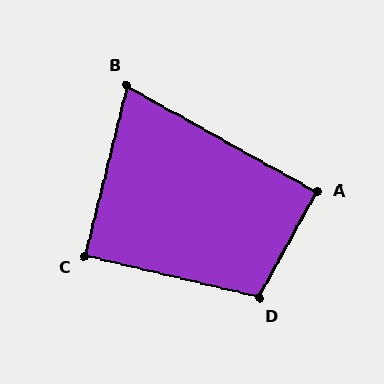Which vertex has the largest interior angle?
D, at approximately 105 degrees.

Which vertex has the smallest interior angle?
B, at approximately 75 degrees.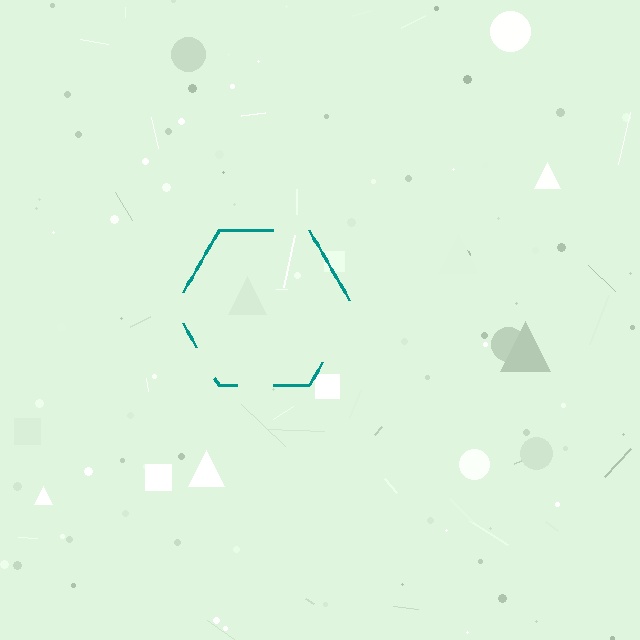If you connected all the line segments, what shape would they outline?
They would outline a hexagon.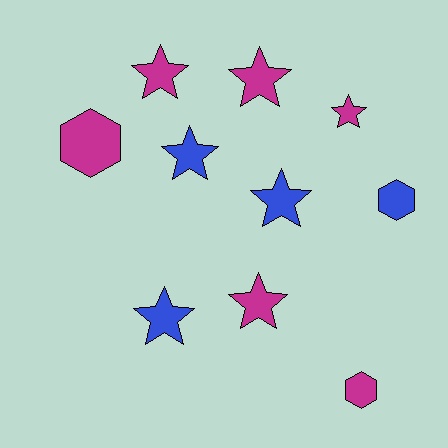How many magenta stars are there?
There are 4 magenta stars.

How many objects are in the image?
There are 10 objects.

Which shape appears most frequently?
Star, with 7 objects.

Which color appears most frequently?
Magenta, with 6 objects.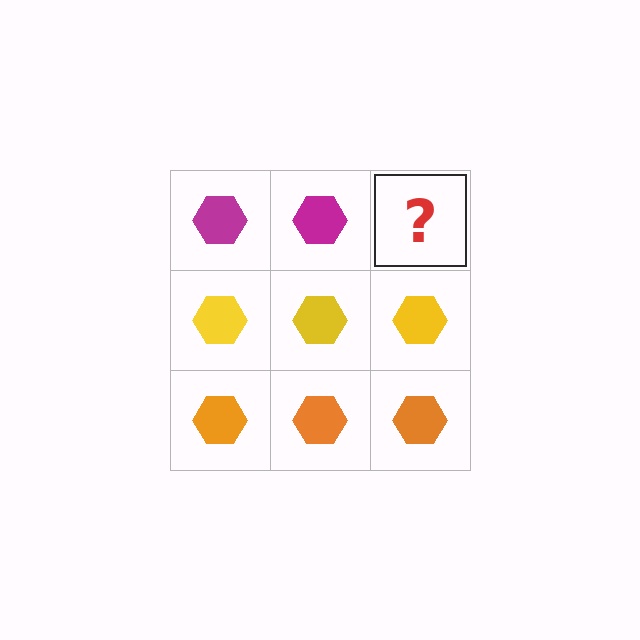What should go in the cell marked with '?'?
The missing cell should contain a magenta hexagon.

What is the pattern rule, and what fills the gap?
The rule is that each row has a consistent color. The gap should be filled with a magenta hexagon.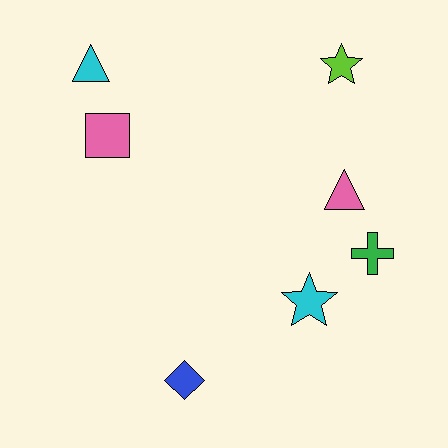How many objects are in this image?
There are 7 objects.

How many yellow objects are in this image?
There are no yellow objects.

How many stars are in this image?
There are 2 stars.